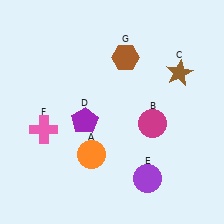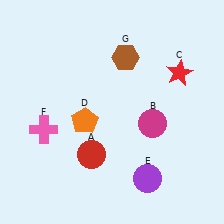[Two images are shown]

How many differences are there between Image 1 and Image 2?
There are 3 differences between the two images.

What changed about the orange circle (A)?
In Image 1, A is orange. In Image 2, it changed to red.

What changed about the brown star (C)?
In Image 1, C is brown. In Image 2, it changed to red.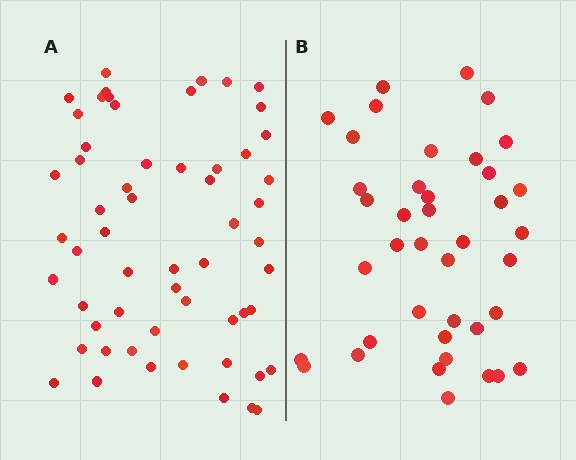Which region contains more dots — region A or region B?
Region A (the left region) has more dots.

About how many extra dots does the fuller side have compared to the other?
Region A has approximately 20 more dots than region B.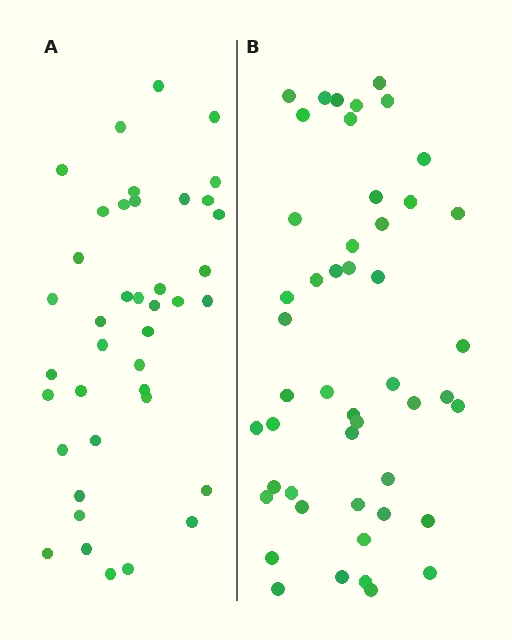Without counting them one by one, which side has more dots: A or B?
Region B (the right region) has more dots.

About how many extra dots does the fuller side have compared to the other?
Region B has roughly 8 or so more dots than region A.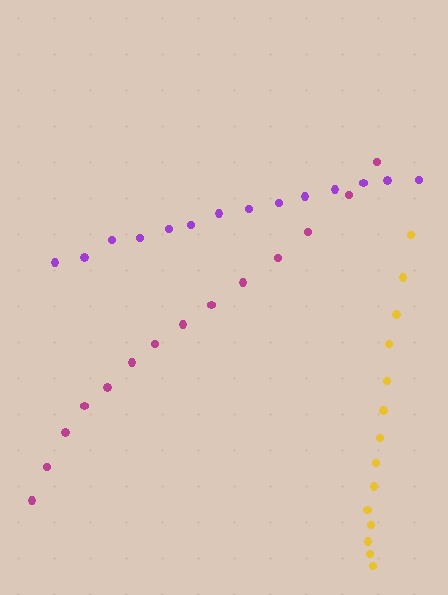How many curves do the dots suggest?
There are 3 distinct paths.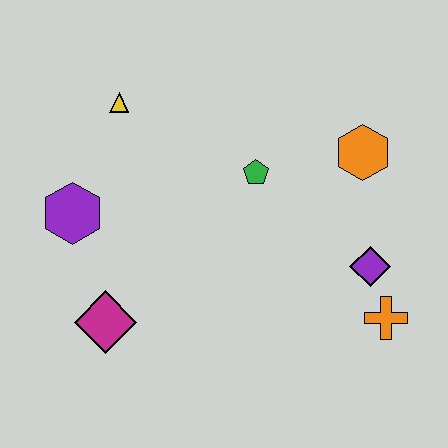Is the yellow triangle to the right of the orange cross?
No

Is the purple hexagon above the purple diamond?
Yes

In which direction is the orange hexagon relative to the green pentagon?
The orange hexagon is to the right of the green pentagon.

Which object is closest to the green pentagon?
The orange hexagon is closest to the green pentagon.